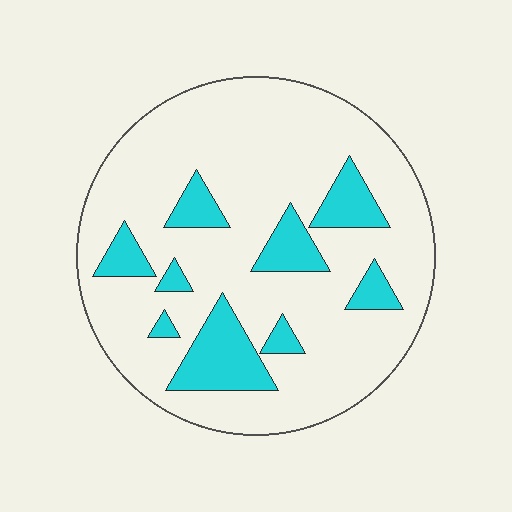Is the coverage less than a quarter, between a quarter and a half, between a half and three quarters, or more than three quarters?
Less than a quarter.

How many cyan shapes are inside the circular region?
9.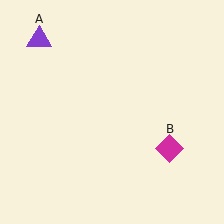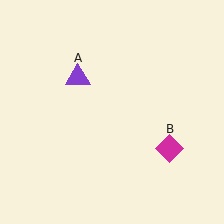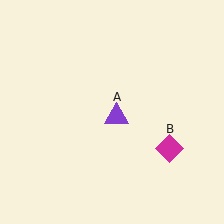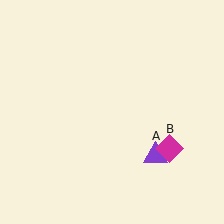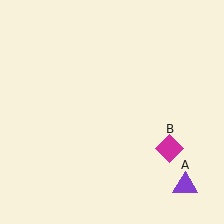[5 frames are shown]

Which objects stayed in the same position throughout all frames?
Magenta diamond (object B) remained stationary.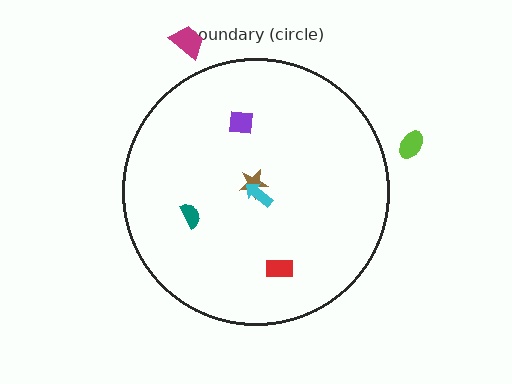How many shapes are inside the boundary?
5 inside, 2 outside.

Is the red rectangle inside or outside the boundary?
Inside.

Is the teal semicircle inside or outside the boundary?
Inside.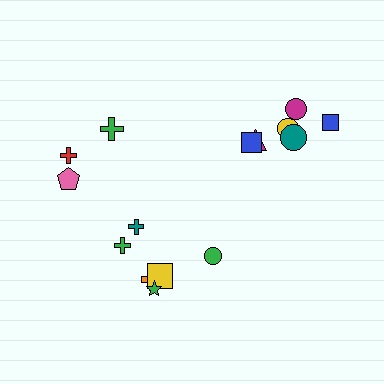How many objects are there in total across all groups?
There are 15 objects.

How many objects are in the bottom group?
There are 6 objects.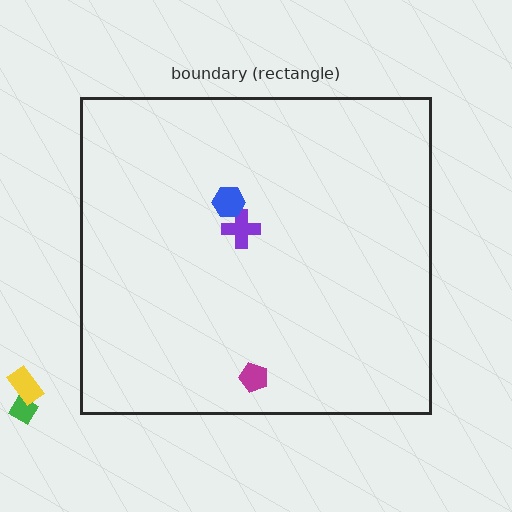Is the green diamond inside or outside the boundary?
Outside.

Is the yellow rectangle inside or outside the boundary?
Outside.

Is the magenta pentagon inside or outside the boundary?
Inside.